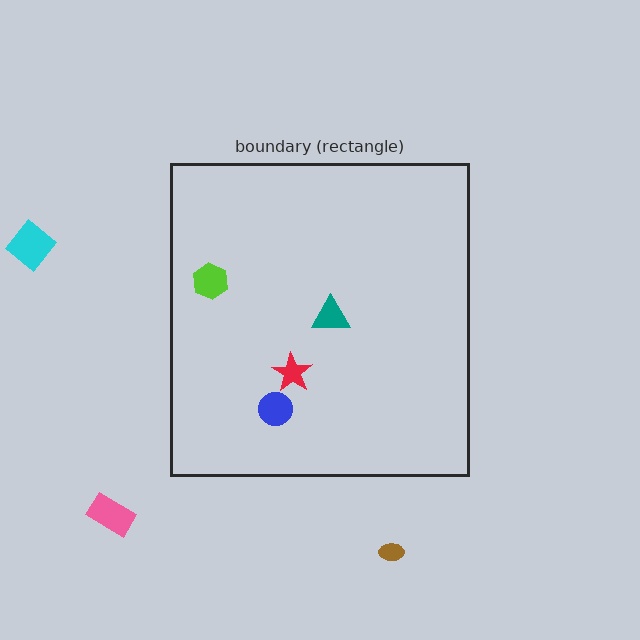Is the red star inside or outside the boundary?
Inside.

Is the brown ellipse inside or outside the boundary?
Outside.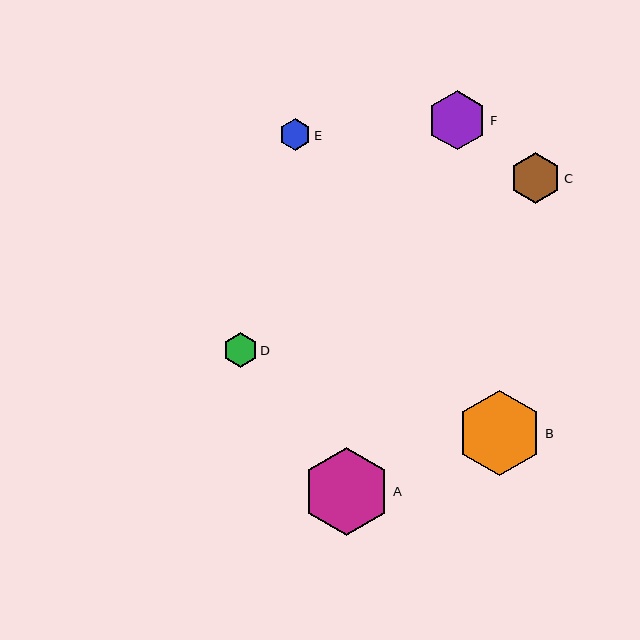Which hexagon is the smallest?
Hexagon E is the smallest with a size of approximately 32 pixels.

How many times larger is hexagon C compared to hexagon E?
Hexagon C is approximately 1.6 times the size of hexagon E.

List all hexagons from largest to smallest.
From largest to smallest: A, B, F, C, D, E.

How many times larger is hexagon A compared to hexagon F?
Hexagon A is approximately 1.5 times the size of hexagon F.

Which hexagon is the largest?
Hexagon A is the largest with a size of approximately 88 pixels.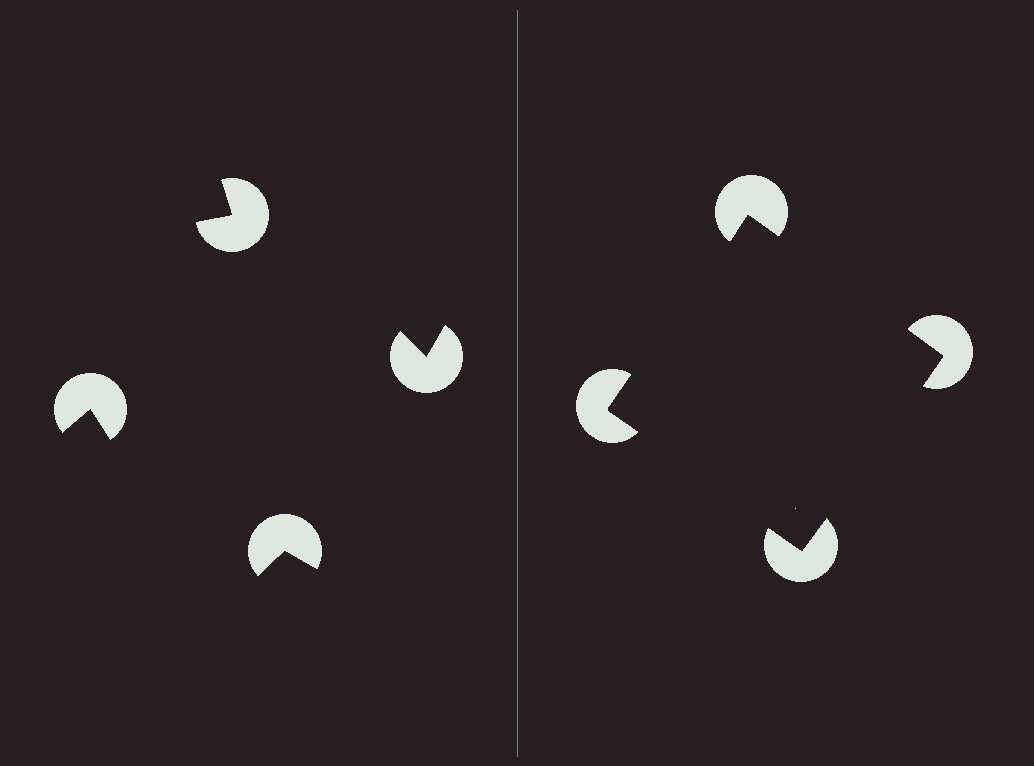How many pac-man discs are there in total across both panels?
8 — 4 on each side.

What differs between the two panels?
The pac-man discs are positioned identically on both sides; only the wedge orientations differ. On the right they align to a square; on the left they are misaligned.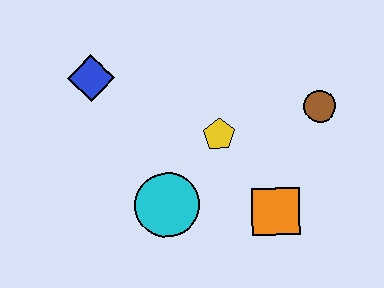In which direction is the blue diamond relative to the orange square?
The blue diamond is to the left of the orange square.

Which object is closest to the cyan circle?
The yellow pentagon is closest to the cyan circle.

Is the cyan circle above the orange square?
Yes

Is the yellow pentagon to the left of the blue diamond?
No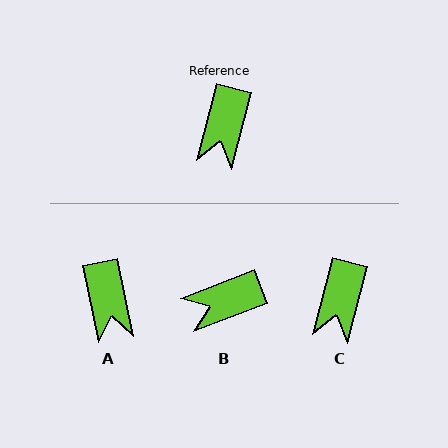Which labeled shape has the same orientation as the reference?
C.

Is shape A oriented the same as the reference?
No, it is off by about 25 degrees.